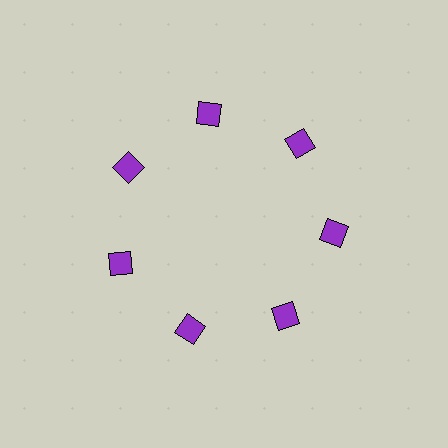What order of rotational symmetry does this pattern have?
This pattern has 7-fold rotational symmetry.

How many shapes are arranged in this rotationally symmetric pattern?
There are 7 shapes, arranged in 7 groups of 1.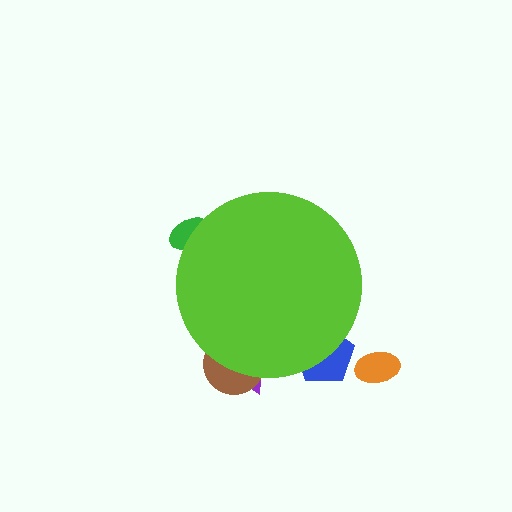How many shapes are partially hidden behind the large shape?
4 shapes are partially hidden.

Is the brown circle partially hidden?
Yes, the brown circle is partially hidden behind the lime circle.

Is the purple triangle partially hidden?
Yes, the purple triangle is partially hidden behind the lime circle.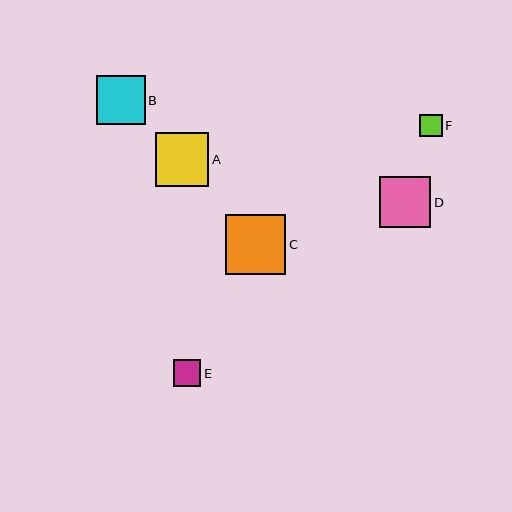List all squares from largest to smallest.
From largest to smallest: C, A, D, B, E, F.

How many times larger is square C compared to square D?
Square C is approximately 1.2 times the size of square D.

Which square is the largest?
Square C is the largest with a size of approximately 60 pixels.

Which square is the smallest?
Square F is the smallest with a size of approximately 22 pixels.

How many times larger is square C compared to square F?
Square C is approximately 2.7 times the size of square F.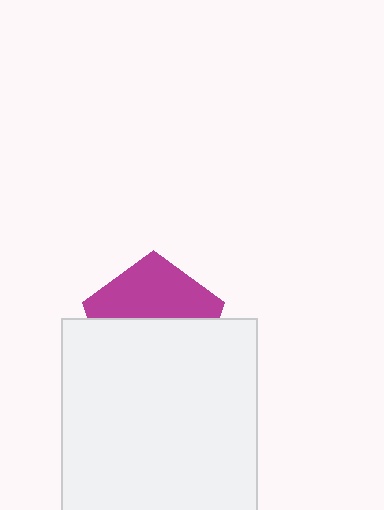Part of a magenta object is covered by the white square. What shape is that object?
It is a pentagon.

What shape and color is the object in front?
The object in front is a white square.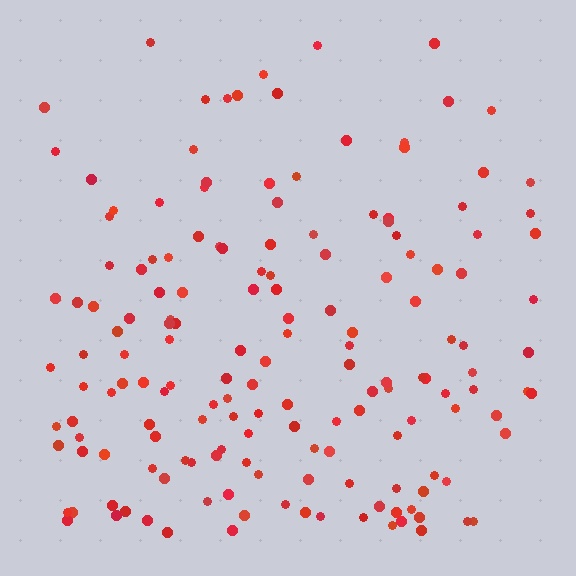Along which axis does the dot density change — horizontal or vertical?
Vertical.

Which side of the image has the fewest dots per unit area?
The top.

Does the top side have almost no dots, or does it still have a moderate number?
Still a moderate number, just noticeably fewer than the bottom.